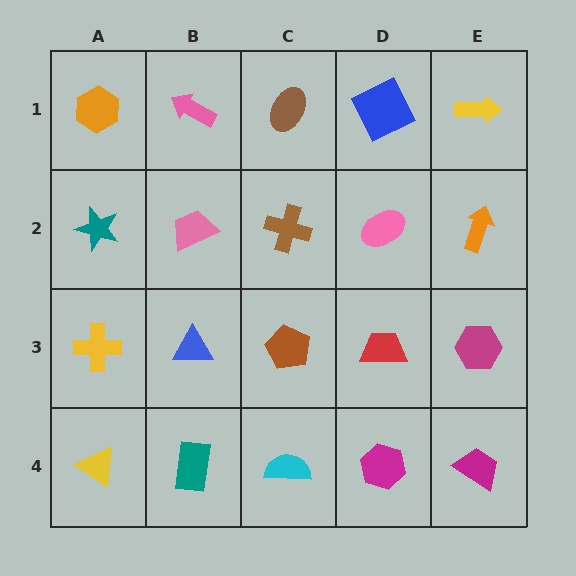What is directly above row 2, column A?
An orange hexagon.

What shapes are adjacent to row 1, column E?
An orange arrow (row 2, column E), a blue square (row 1, column D).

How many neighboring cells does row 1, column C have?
3.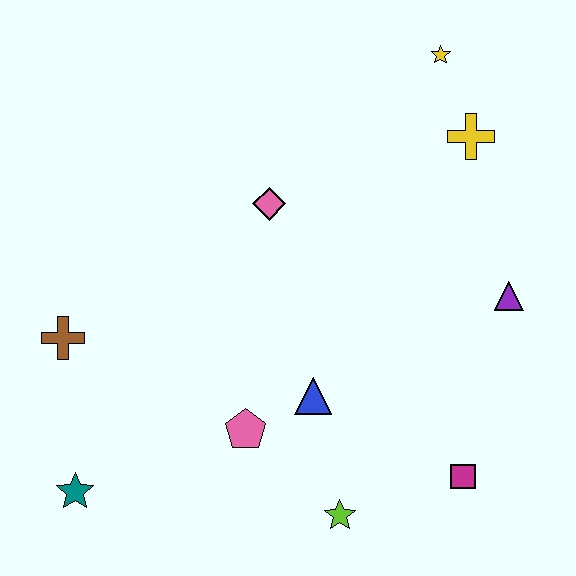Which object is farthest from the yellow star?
The teal star is farthest from the yellow star.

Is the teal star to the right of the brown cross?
Yes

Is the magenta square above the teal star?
Yes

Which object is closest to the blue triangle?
The pink pentagon is closest to the blue triangle.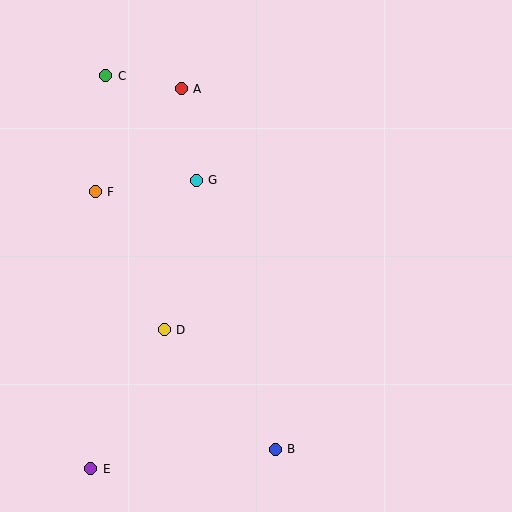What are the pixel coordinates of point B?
Point B is at (275, 449).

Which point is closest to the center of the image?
Point G at (196, 180) is closest to the center.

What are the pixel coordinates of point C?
Point C is at (106, 76).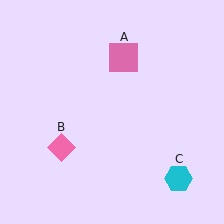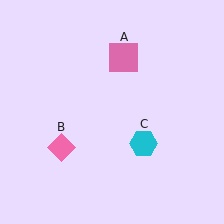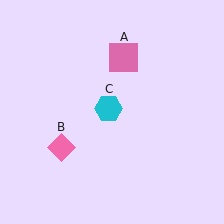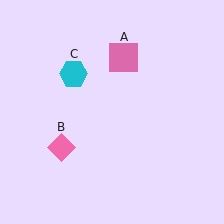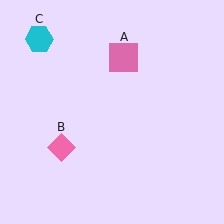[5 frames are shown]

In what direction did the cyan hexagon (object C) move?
The cyan hexagon (object C) moved up and to the left.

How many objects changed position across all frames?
1 object changed position: cyan hexagon (object C).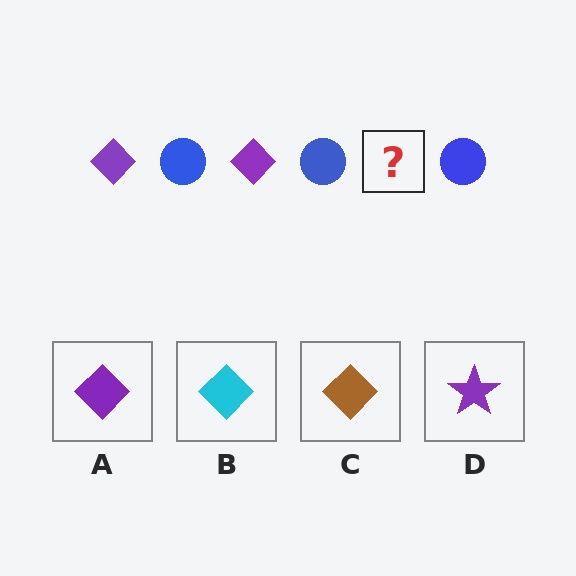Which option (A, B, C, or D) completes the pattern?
A.